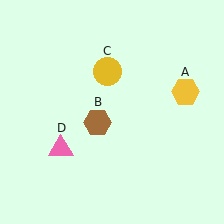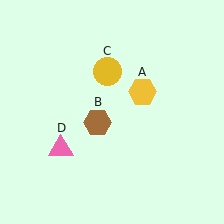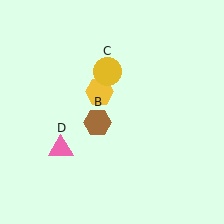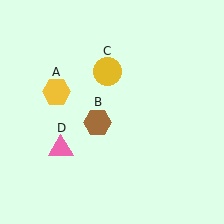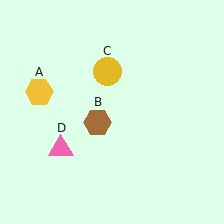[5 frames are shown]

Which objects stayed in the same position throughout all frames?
Brown hexagon (object B) and yellow circle (object C) and pink triangle (object D) remained stationary.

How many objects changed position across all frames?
1 object changed position: yellow hexagon (object A).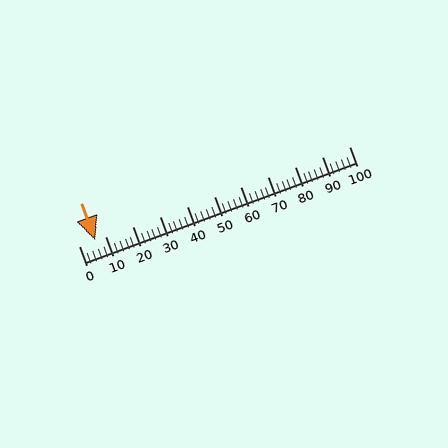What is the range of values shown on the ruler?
The ruler shows values from 0 to 100.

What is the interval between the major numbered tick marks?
The major tick marks are spaced 10 units apart.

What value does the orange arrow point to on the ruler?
The orange arrow points to approximately 6.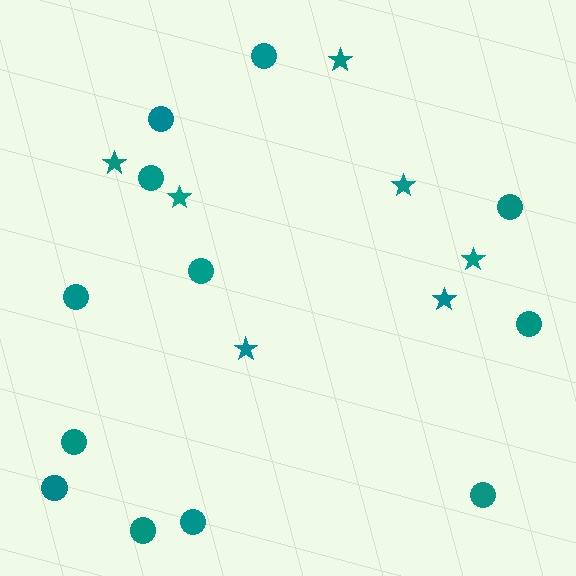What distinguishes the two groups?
There are 2 groups: one group of stars (7) and one group of circles (12).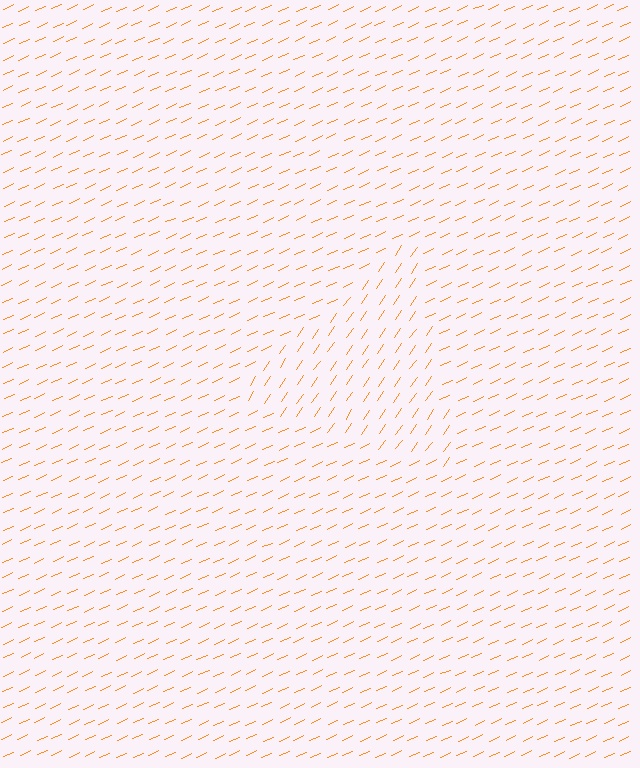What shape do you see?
I see a triangle.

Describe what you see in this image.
The image is filled with small orange line segments. A triangle region in the image has lines oriented differently from the surrounding lines, creating a visible texture boundary.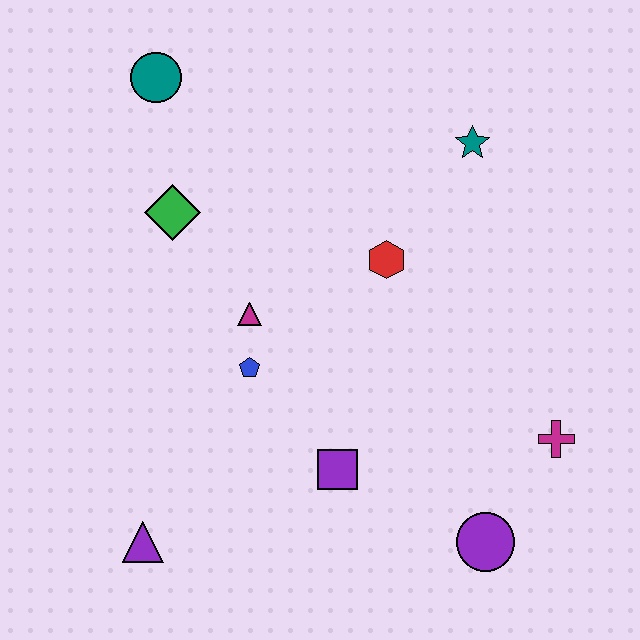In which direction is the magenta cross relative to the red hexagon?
The magenta cross is below the red hexagon.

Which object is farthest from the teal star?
The purple triangle is farthest from the teal star.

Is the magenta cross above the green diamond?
No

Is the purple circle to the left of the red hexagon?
No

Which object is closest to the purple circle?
The magenta cross is closest to the purple circle.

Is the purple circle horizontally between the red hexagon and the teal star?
No